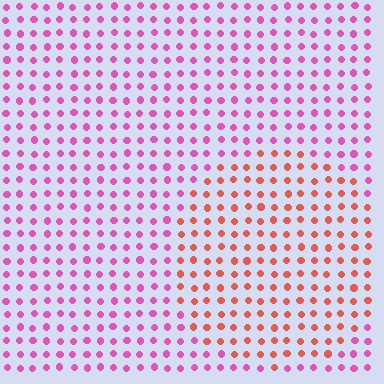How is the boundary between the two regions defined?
The boundary is defined purely by a slight shift in hue (about 46 degrees). Spacing, size, and orientation are identical on both sides.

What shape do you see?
I see a circle.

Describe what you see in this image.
The image is filled with small pink elements in a uniform arrangement. A circle-shaped region is visible where the elements are tinted to a slightly different hue, forming a subtle color boundary.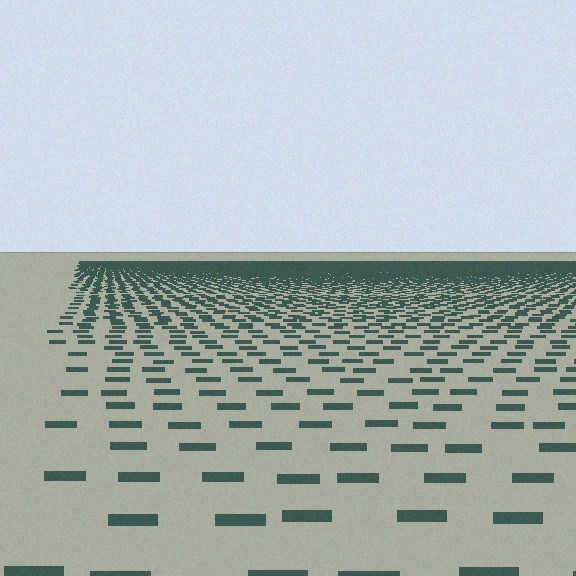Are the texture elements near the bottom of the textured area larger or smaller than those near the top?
Larger. Near the bottom, elements are closer to the viewer and appear at a bigger on-screen size.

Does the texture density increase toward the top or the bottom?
Density increases toward the top.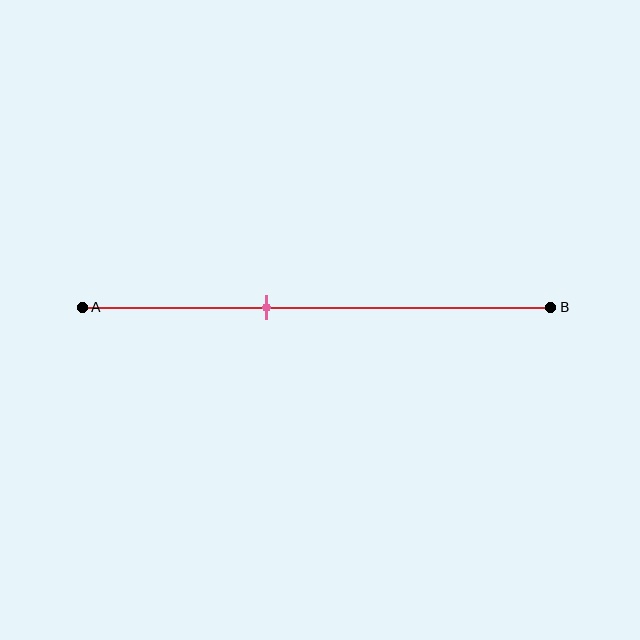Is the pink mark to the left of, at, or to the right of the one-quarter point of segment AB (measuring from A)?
The pink mark is to the right of the one-quarter point of segment AB.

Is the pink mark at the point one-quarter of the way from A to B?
No, the mark is at about 40% from A, not at the 25% one-quarter point.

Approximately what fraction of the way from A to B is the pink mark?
The pink mark is approximately 40% of the way from A to B.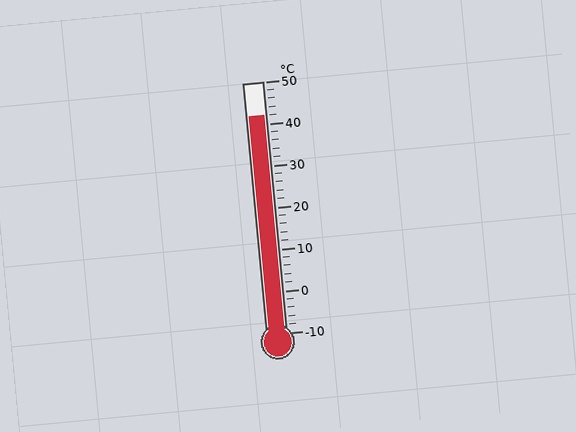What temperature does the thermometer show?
The thermometer shows approximately 42°C.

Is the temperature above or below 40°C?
The temperature is above 40°C.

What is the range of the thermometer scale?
The thermometer scale ranges from -10°C to 50°C.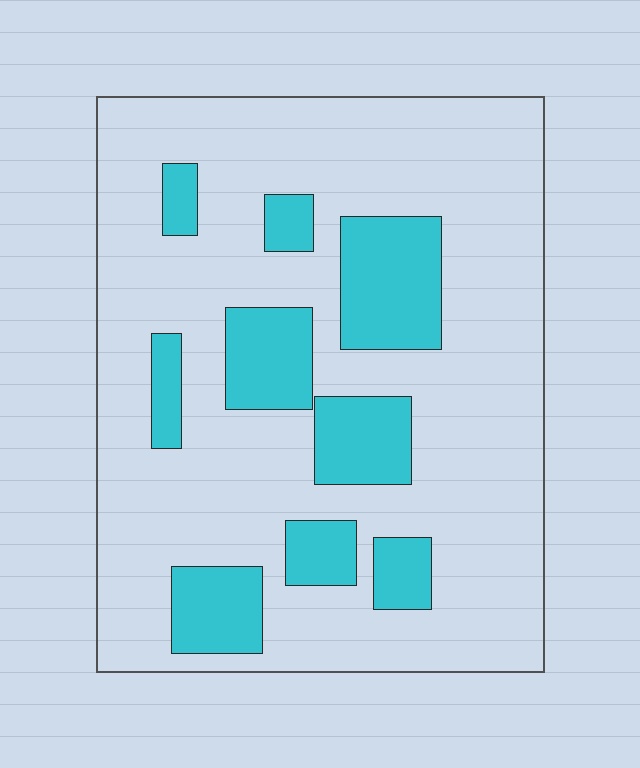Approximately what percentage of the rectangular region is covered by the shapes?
Approximately 20%.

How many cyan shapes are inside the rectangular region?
9.